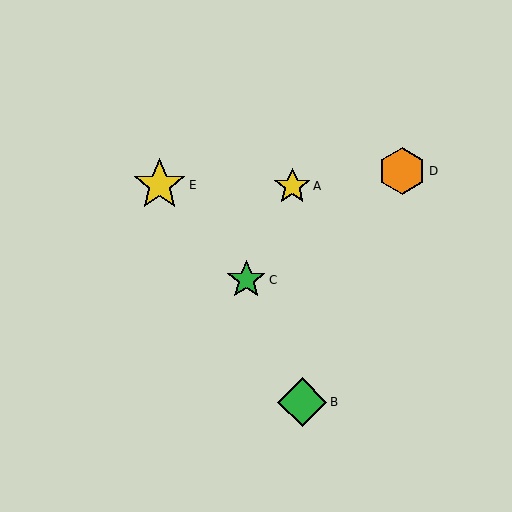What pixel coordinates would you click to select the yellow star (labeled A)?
Click at (292, 186) to select the yellow star A.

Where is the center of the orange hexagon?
The center of the orange hexagon is at (402, 171).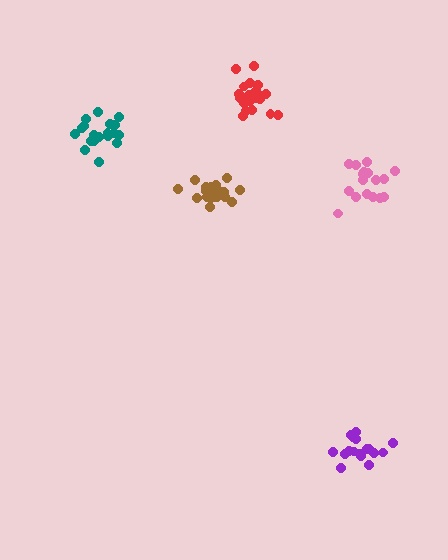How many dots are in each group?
Group 1: 17 dots, Group 2: 19 dots, Group 3: 17 dots, Group 4: 20 dots, Group 5: 20 dots (93 total).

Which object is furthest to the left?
The teal cluster is leftmost.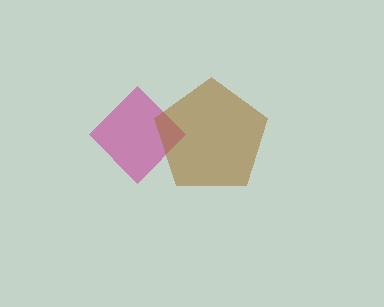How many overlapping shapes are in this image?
There are 2 overlapping shapes in the image.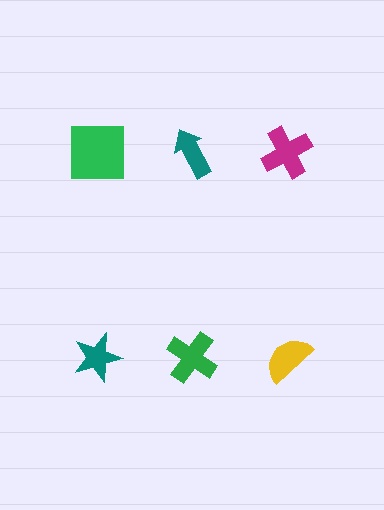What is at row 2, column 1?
A teal star.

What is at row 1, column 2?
A teal arrow.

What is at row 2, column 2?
A green cross.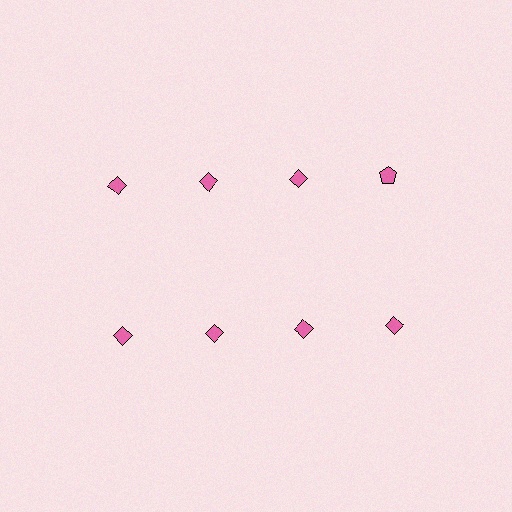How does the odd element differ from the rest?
It has a different shape: pentagon instead of diamond.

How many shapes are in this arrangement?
There are 8 shapes arranged in a grid pattern.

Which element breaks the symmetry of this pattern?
The pink pentagon in the top row, second from right column breaks the symmetry. All other shapes are pink diamonds.